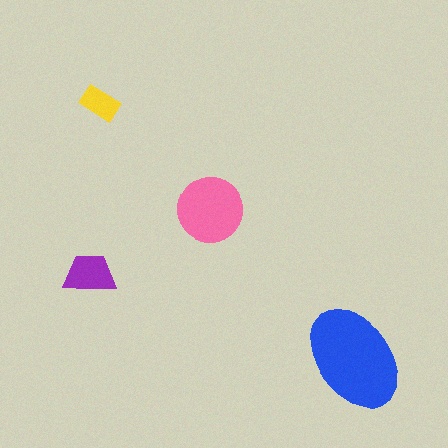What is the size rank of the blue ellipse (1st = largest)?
1st.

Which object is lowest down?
The blue ellipse is bottommost.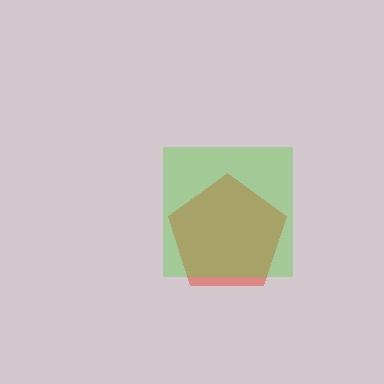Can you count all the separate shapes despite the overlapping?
Yes, there are 2 separate shapes.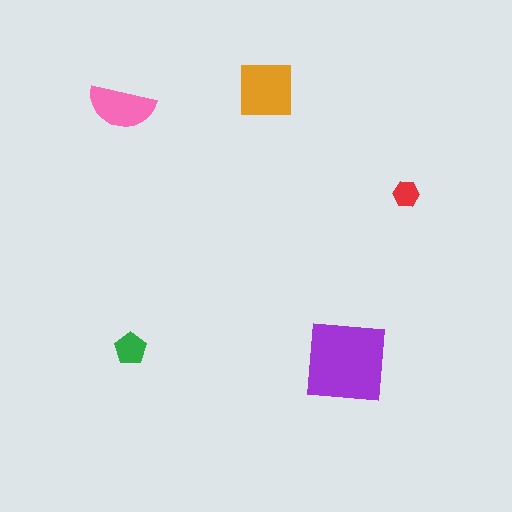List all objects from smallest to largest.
The red hexagon, the green pentagon, the pink semicircle, the orange square, the purple square.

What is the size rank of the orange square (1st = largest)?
2nd.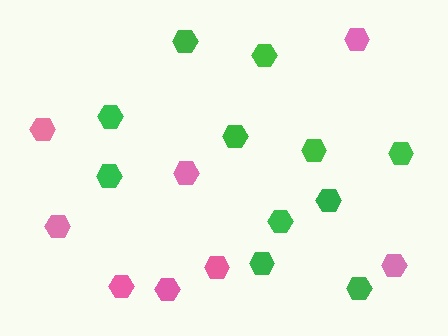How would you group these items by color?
There are 2 groups: one group of pink hexagons (8) and one group of green hexagons (11).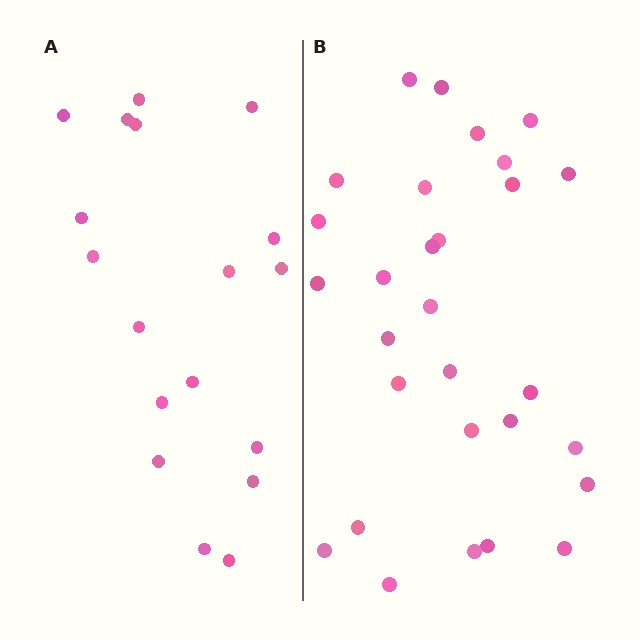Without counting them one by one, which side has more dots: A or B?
Region B (the right region) has more dots.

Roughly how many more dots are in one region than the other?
Region B has roughly 12 or so more dots than region A.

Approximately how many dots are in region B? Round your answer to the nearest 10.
About 30 dots. (The exact count is 29, which rounds to 30.)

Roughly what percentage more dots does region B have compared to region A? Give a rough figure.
About 60% more.